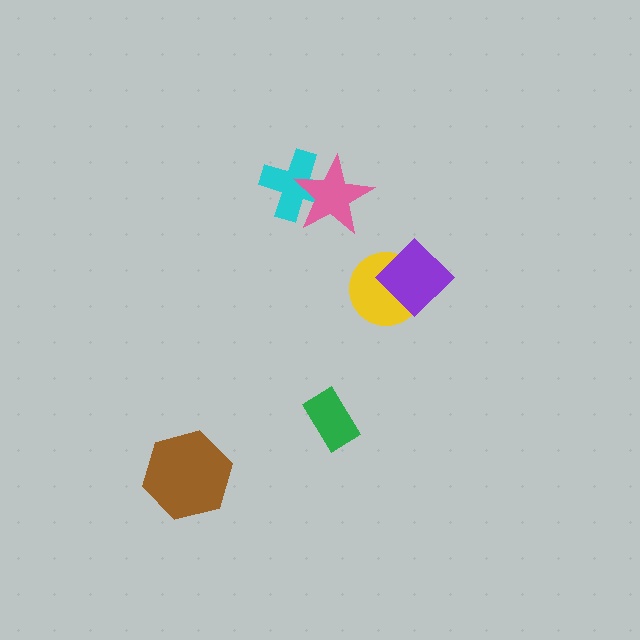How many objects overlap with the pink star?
1 object overlaps with the pink star.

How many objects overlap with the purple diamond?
1 object overlaps with the purple diamond.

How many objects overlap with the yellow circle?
1 object overlaps with the yellow circle.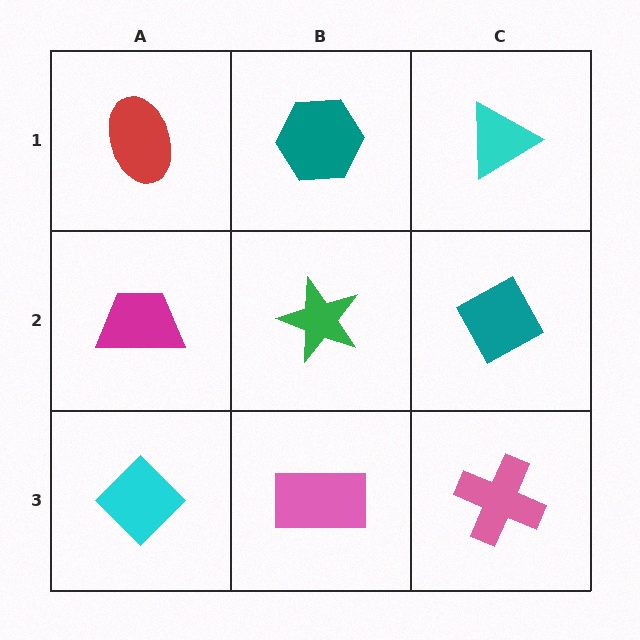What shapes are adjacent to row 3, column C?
A teal diamond (row 2, column C), a pink rectangle (row 3, column B).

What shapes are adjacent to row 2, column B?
A teal hexagon (row 1, column B), a pink rectangle (row 3, column B), a magenta trapezoid (row 2, column A), a teal diamond (row 2, column C).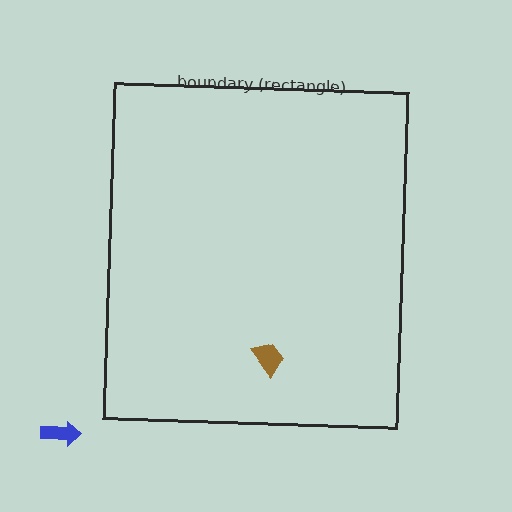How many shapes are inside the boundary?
1 inside, 1 outside.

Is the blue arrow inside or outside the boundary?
Outside.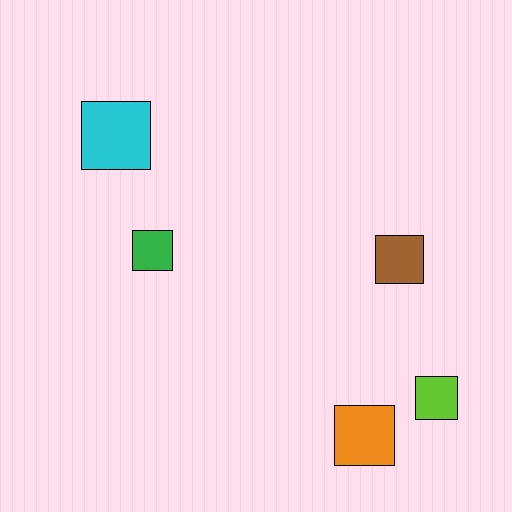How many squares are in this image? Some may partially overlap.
There are 5 squares.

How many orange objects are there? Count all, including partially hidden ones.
There is 1 orange object.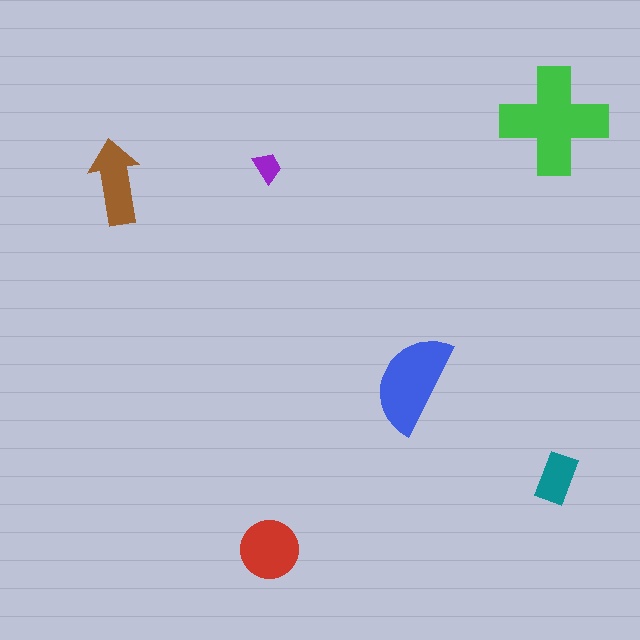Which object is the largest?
The green cross.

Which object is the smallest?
The purple trapezoid.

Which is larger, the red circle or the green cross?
The green cross.